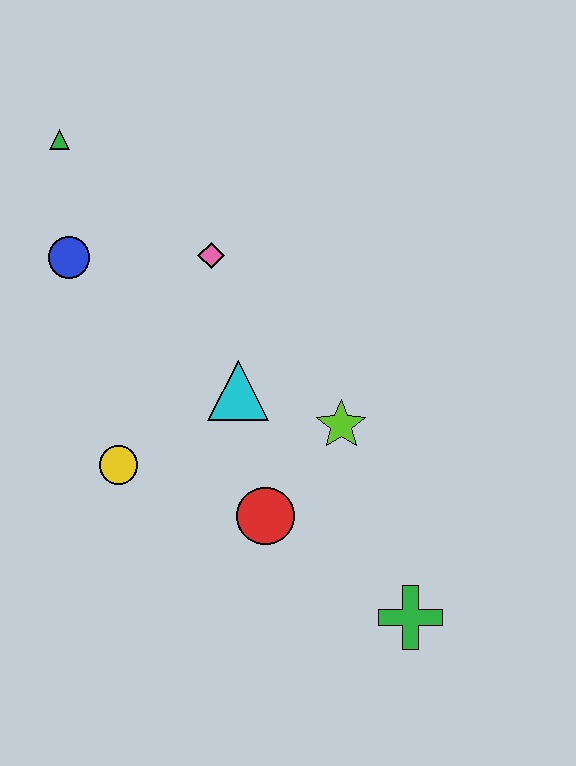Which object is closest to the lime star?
The cyan triangle is closest to the lime star.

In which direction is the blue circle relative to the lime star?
The blue circle is to the left of the lime star.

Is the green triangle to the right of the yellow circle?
No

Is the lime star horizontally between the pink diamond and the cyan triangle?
No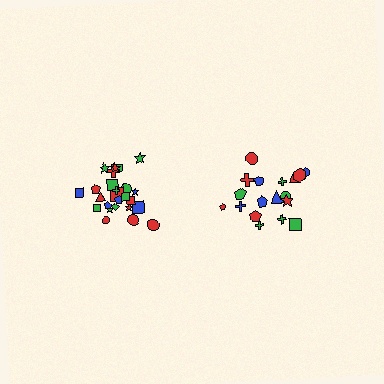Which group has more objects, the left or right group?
The left group.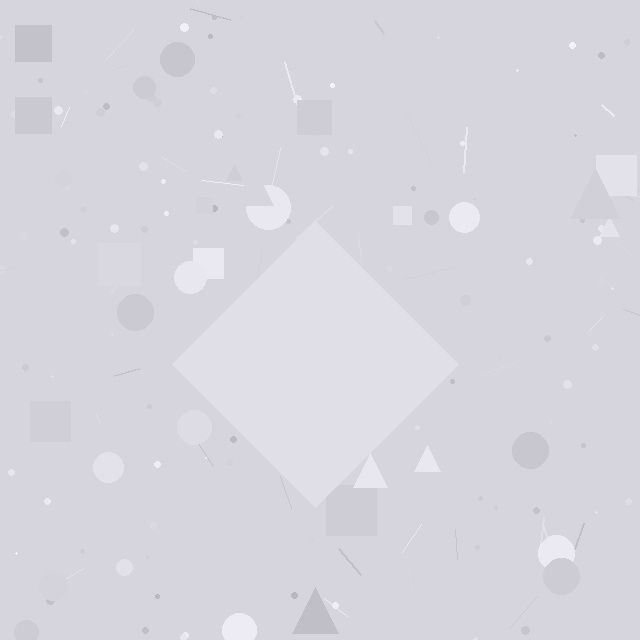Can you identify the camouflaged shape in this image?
The camouflaged shape is a diamond.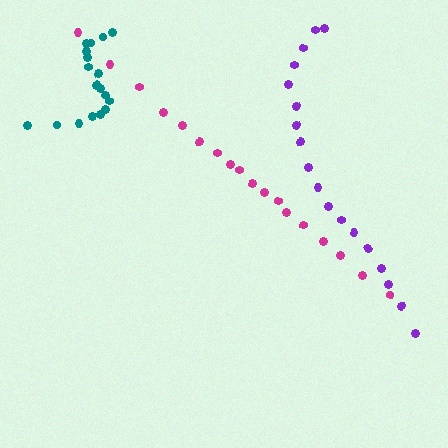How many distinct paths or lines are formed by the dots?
There are 3 distinct paths.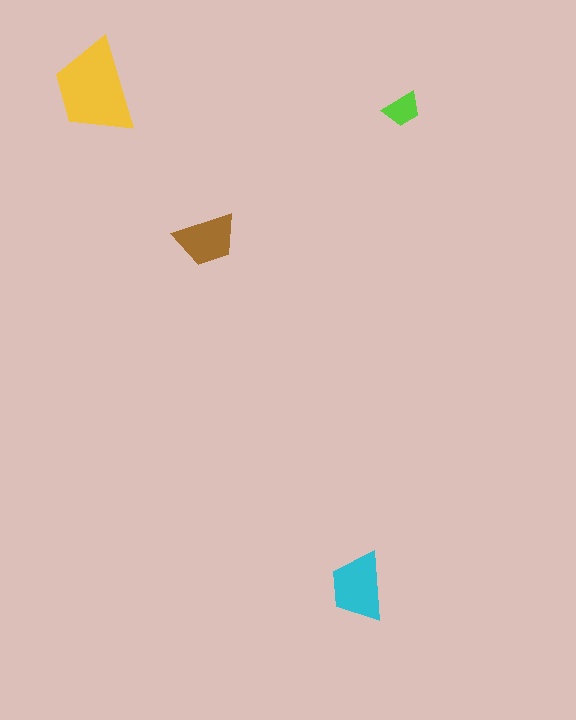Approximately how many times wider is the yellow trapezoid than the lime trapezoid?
About 2.5 times wider.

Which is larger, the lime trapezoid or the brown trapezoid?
The brown one.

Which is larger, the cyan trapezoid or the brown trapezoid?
The cyan one.